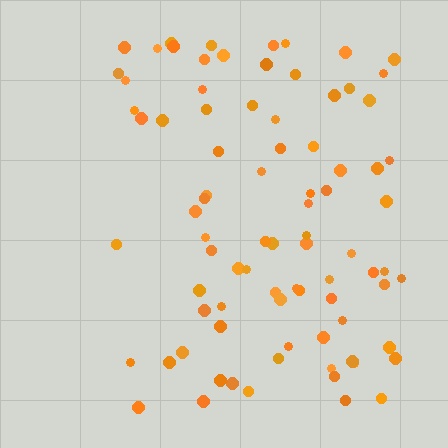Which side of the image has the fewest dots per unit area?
The left.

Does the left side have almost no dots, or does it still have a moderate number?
Still a moderate number, just noticeably fewer than the right.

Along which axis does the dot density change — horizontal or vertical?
Horizontal.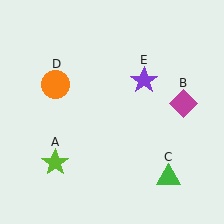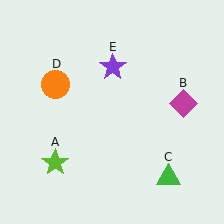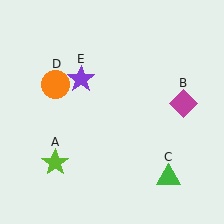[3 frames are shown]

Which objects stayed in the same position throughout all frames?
Lime star (object A) and magenta diamond (object B) and green triangle (object C) and orange circle (object D) remained stationary.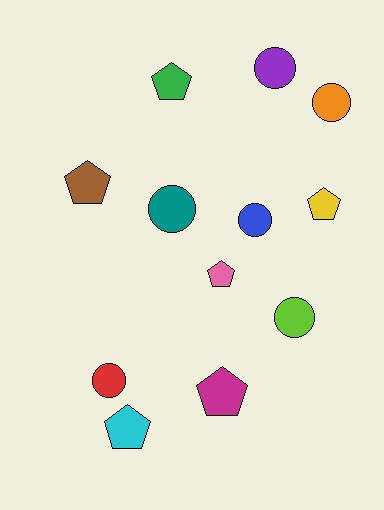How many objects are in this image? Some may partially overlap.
There are 12 objects.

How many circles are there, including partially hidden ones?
There are 6 circles.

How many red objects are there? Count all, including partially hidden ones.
There is 1 red object.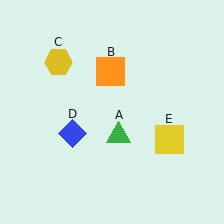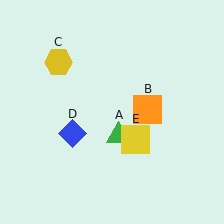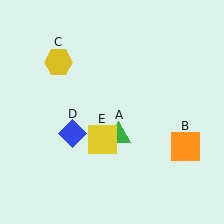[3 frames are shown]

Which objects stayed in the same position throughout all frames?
Green triangle (object A) and yellow hexagon (object C) and blue diamond (object D) remained stationary.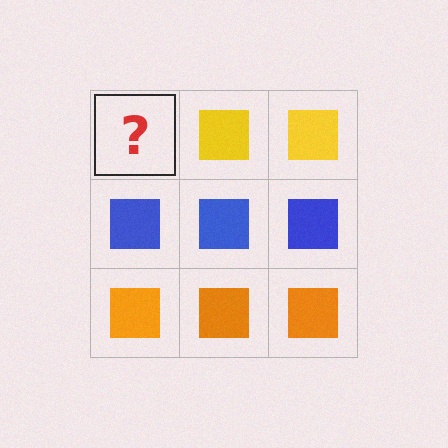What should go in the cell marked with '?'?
The missing cell should contain a yellow square.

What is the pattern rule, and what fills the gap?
The rule is that each row has a consistent color. The gap should be filled with a yellow square.